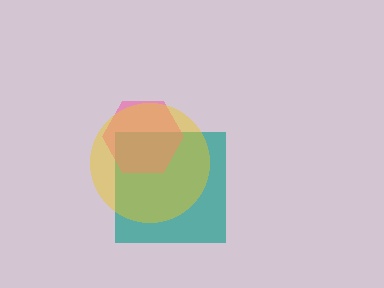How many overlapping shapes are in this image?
There are 3 overlapping shapes in the image.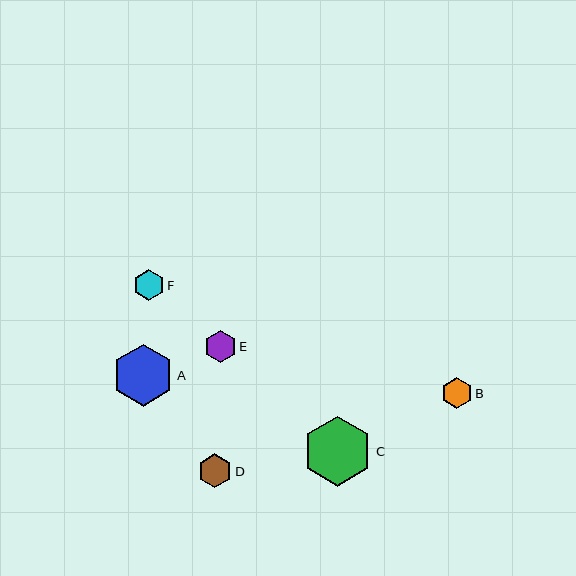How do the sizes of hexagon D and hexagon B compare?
Hexagon D and hexagon B are approximately the same size.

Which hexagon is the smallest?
Hexagon F is the smallest with a size of approximately 31 pixels.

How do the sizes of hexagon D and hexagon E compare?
Hexagon D and hexagon E are approximately the same size.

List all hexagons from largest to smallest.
From largest to smallest: C, A, D, E, B, F.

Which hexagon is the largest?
Hexagon C is the largest with a size of approximately 70 pixels.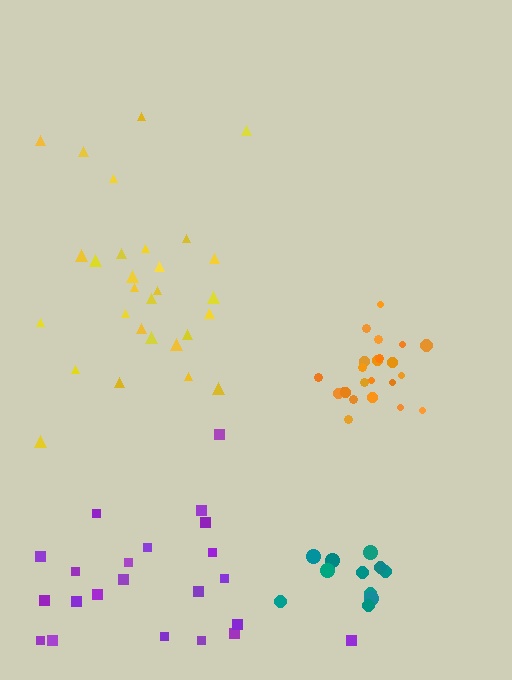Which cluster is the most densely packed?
Orange.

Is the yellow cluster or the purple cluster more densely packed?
Yellow.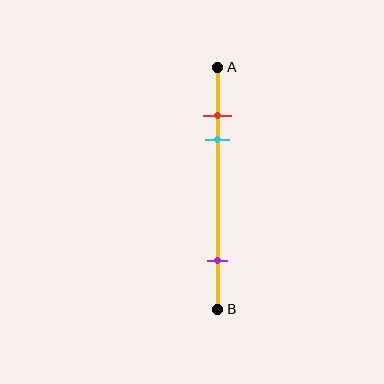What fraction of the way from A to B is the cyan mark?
The cyan mark is approximately 30% (0.3) of the way from A to B.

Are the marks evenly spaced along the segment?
No, the marks are not evenly spaced.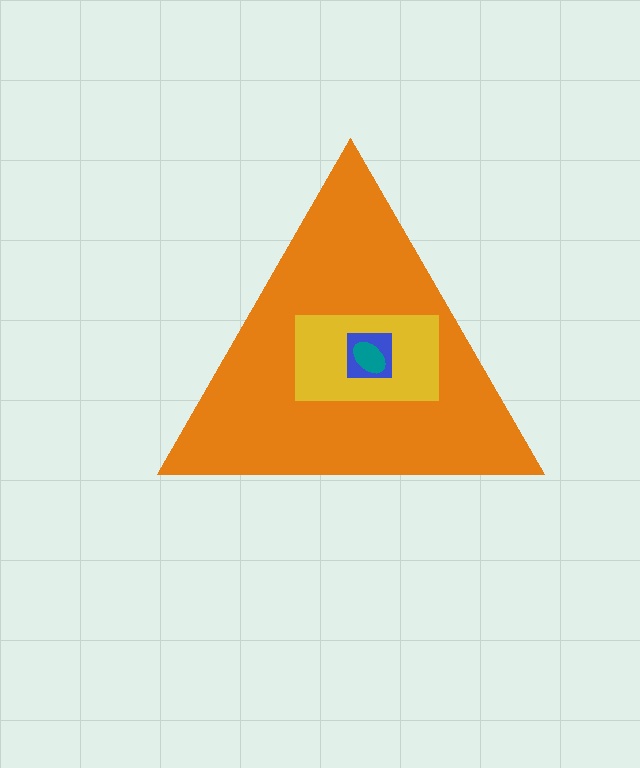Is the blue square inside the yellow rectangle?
Yes.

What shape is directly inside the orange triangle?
The yellow rectangle.